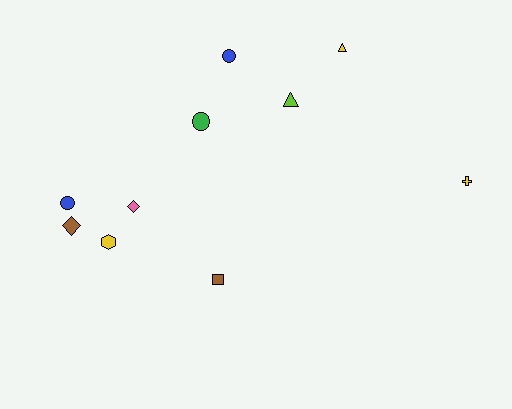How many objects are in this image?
There are 10 objects.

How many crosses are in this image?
There is 1 cross.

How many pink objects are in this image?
There is 1 pink object.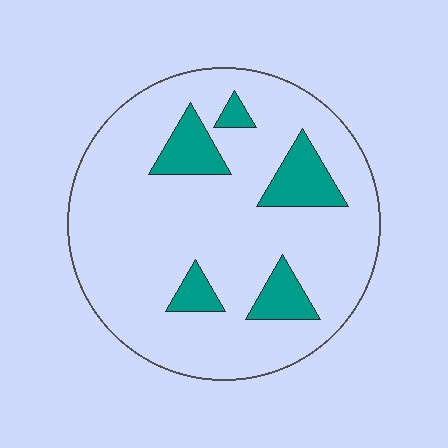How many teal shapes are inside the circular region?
5.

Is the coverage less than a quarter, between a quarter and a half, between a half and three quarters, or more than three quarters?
Less than a quarter.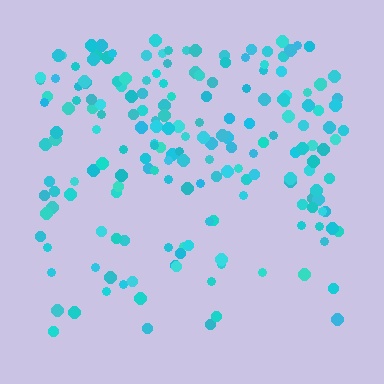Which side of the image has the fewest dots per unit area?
The bottom.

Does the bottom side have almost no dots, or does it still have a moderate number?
Still a moderate number, just noticeably fewer than the top.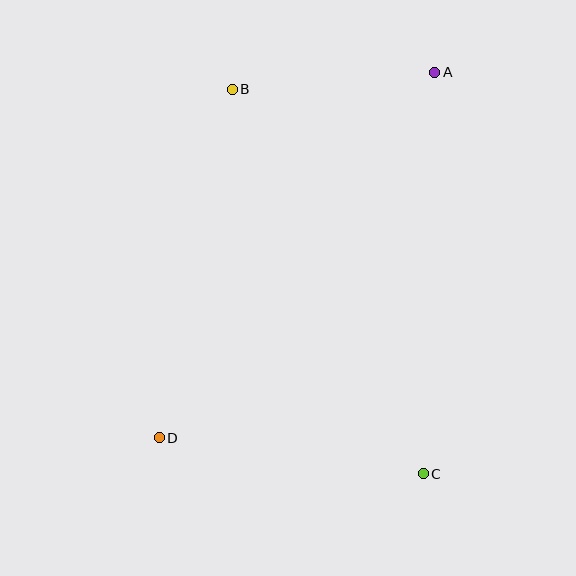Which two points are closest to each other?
Points A and B are closest to each other.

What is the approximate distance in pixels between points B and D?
The distance between B and D is approximately 356 pixels.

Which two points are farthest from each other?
Points A and D are farthest from each other.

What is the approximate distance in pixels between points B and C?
The distance between B and C is approximately 429 pixels.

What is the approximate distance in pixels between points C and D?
The distance between C and D is approximately 266 pixels.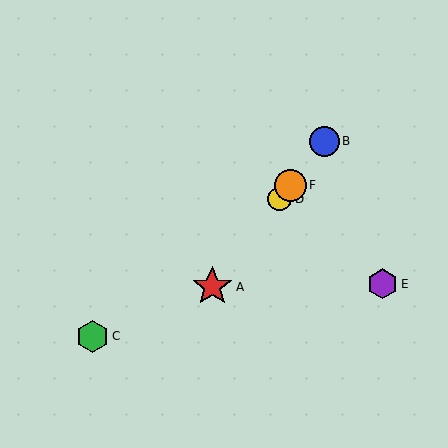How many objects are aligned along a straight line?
4 objects (A, B, D, F) are aligned along a straight line.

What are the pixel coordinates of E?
Object E is at (383, 284).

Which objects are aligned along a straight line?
Objects A, B, D, F are aligned along a straight line.